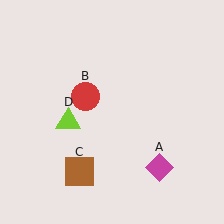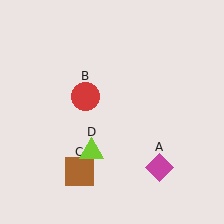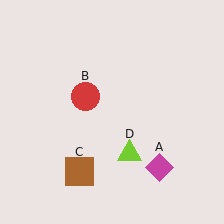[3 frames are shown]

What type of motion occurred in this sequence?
The lime triangle (object D) rotated counterclockwise around the center of the scene.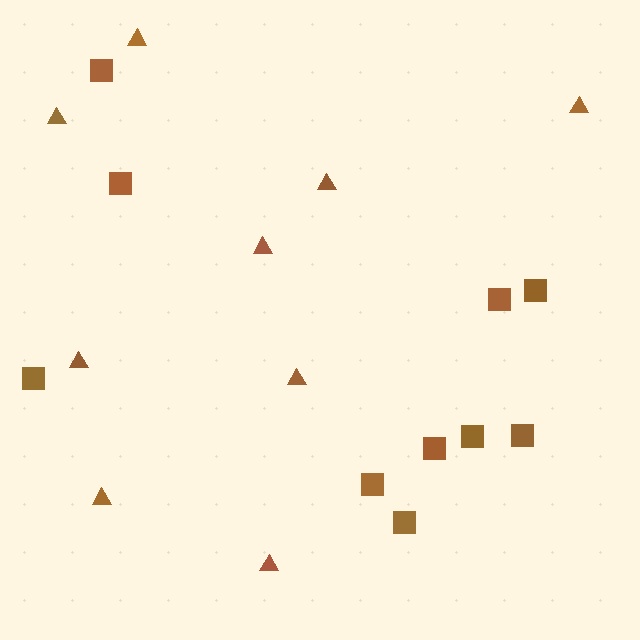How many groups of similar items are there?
There are 2 groups: one group of triangles (9) and one group of squares (10).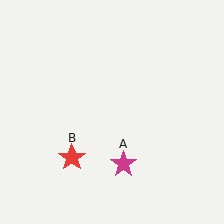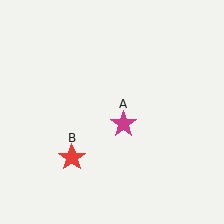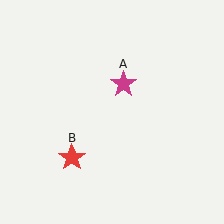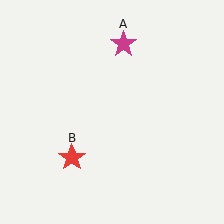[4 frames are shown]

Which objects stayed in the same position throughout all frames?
Red star (object B) remained stationary.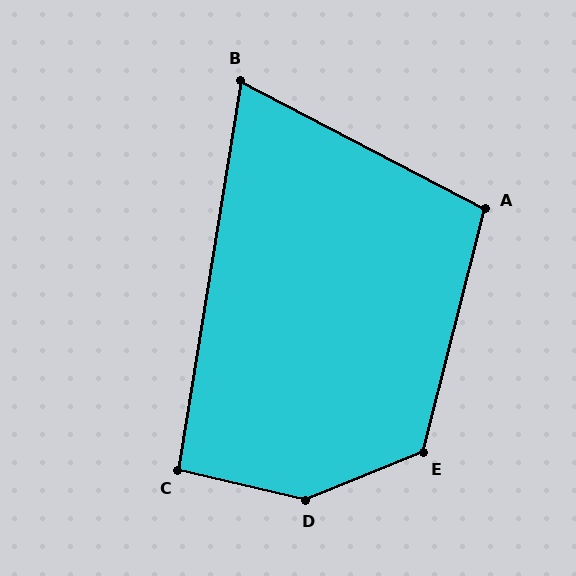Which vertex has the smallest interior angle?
B, at approximately 72 degrees.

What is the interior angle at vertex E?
Approximately 127 degrees (obtuse).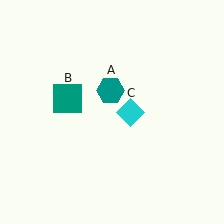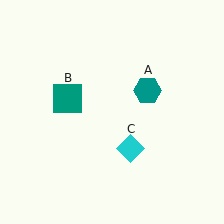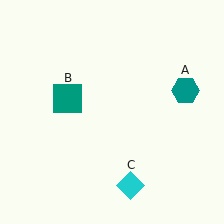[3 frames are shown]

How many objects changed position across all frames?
2 objects changed position: teal hexagon (object A), cyan diamond (object C).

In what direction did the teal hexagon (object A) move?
The teal hexagon (object A) moved right.